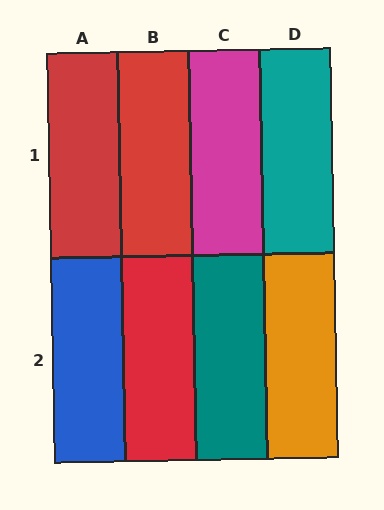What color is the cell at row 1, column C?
Magenta.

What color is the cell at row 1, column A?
Red.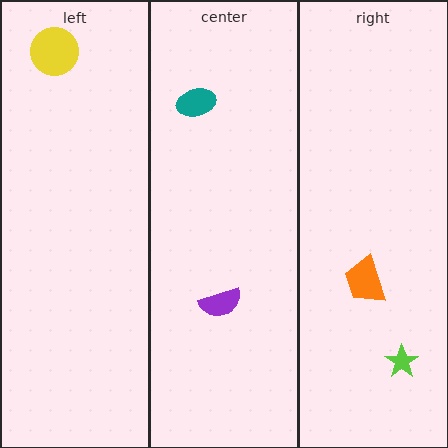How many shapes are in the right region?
2.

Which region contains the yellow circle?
The left region.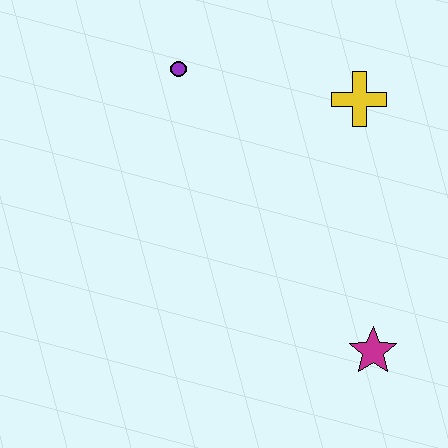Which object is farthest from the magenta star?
The purple circle is farthest from the magenta star.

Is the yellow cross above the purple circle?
No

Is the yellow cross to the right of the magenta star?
No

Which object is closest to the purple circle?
The yellow cross is closest to the purple circle.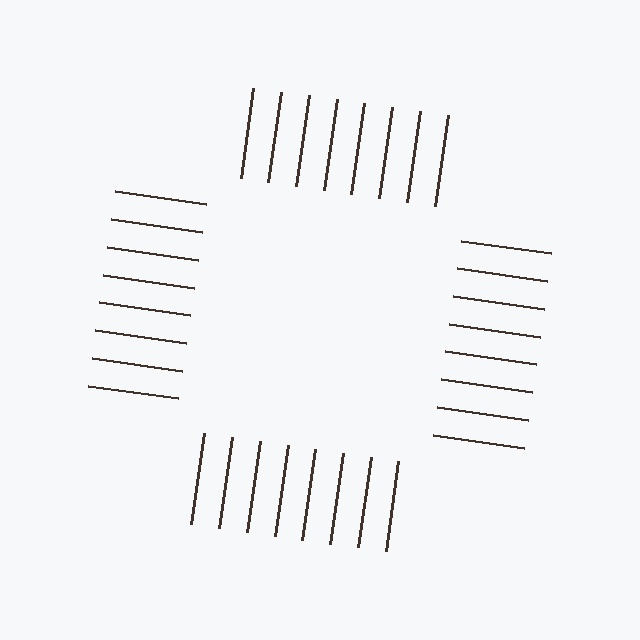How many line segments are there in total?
32 — 8 along each of the 4 edges.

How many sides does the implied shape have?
4 sides — the line-ends trace a square.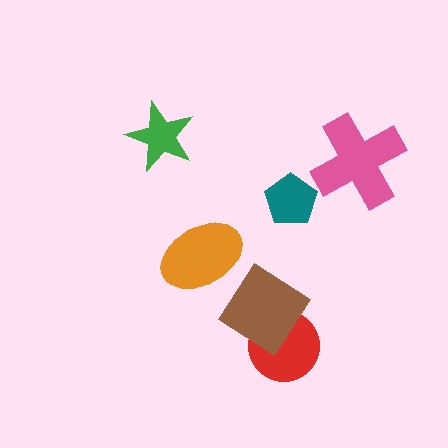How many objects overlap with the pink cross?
0 objects overlap with the pink cross.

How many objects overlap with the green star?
0 objects overlap with the green star.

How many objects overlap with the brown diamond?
1 object overlaps with the brown diamond.